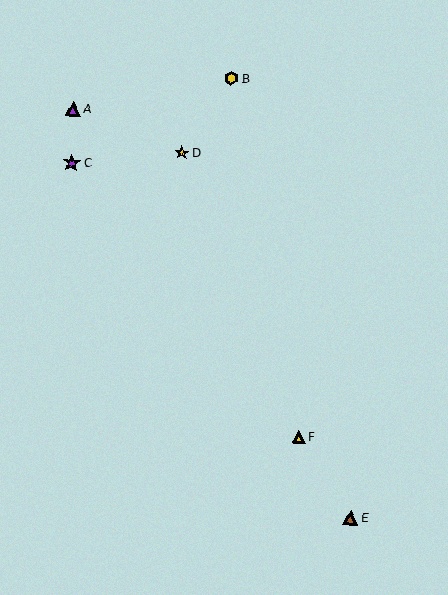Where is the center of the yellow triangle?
The center of the yellow triangle is at (299, 437).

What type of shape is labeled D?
Shape D is a yellow star.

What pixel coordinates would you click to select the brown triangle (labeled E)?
Click at (351, 518) to select the brown triangle E.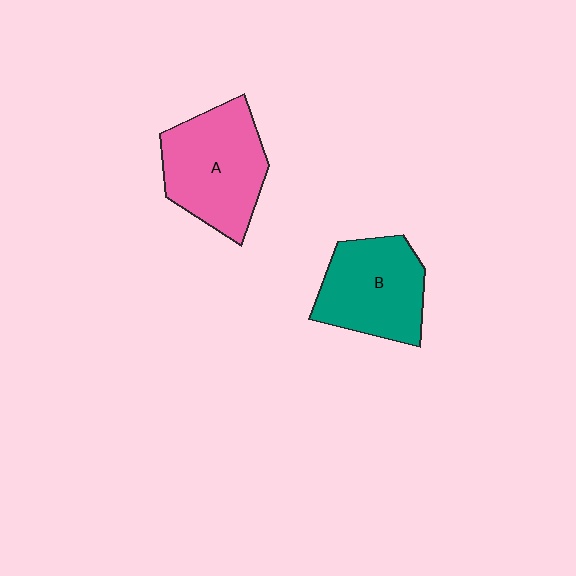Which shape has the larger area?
Shape A (pink).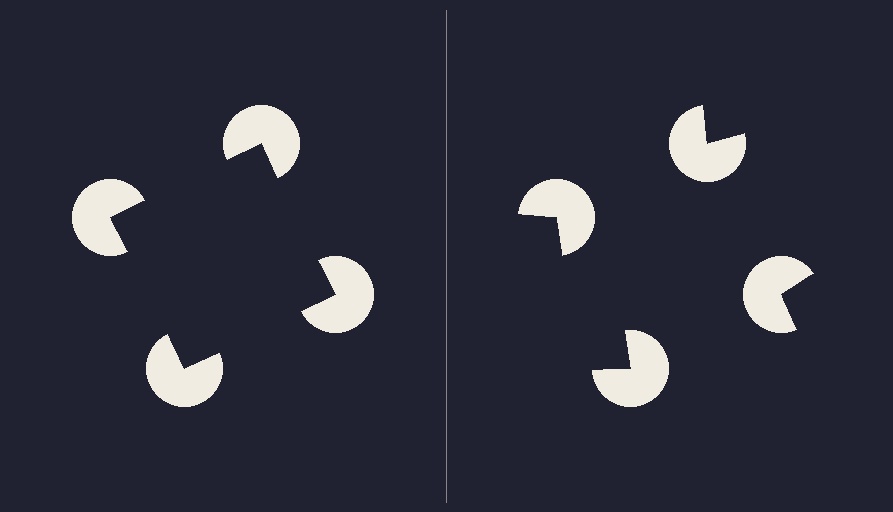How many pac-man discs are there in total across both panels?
8 — 4 on each side.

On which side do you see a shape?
An illusory square appears on the left side. On the right side the wedge cuts are rotated, so no coherent shape forms.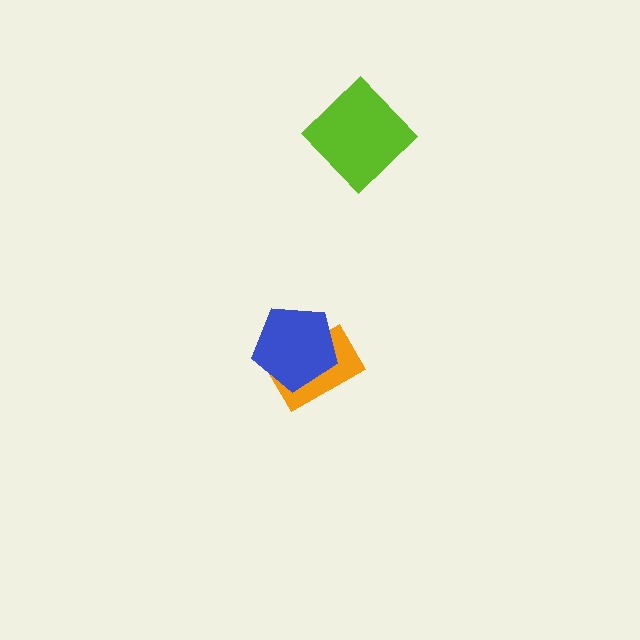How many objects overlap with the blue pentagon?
1 object overlaps with the blue pentagon.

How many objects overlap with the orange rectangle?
1 object overlaps with the orange rectangle.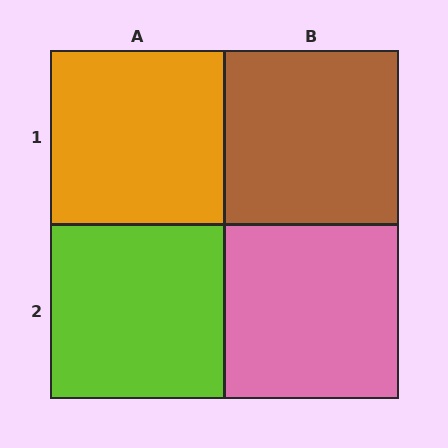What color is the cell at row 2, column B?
Pink.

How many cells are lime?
1 cell is lime.